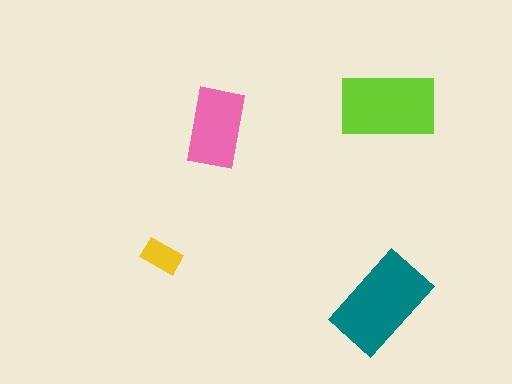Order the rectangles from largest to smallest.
the teal one, the lime one, the pink one, the yellow one.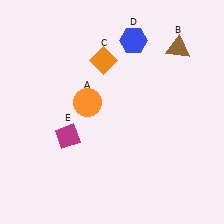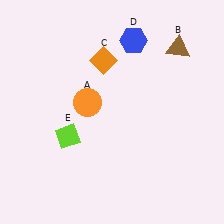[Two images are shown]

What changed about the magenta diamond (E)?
In Image 1, E is magenta. In Image 2, it changed to lime.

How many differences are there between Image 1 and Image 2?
There is 1 difference between the two images.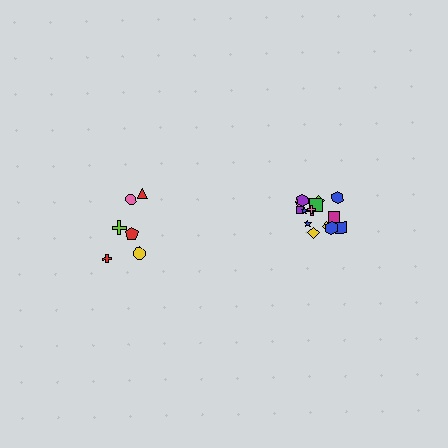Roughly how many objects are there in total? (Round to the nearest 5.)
Roughly 20 objects in total.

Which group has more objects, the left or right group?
The right group.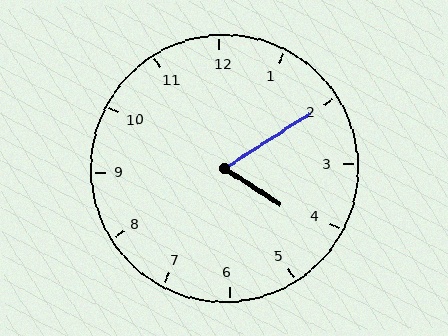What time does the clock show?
4:10.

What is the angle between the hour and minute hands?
Approximately 65 degrees.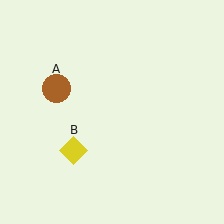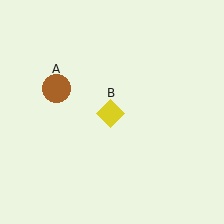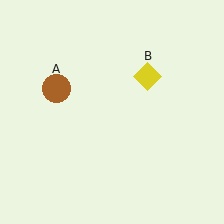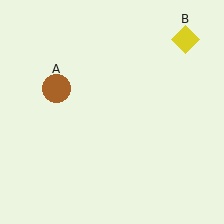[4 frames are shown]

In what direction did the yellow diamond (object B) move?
The yellow diamond (object B) moved up and to the right.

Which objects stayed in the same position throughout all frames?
Brown circle (object A) remained stationary.